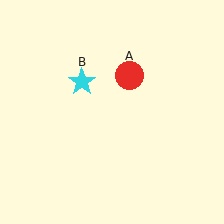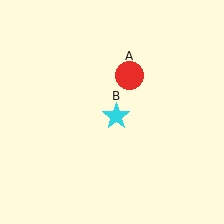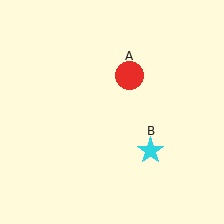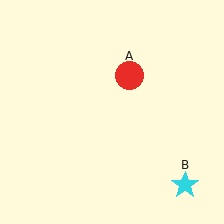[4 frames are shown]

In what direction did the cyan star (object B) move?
The cyan star (object B) moved down and to the right.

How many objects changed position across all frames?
1 object changed position: cyan star (object B).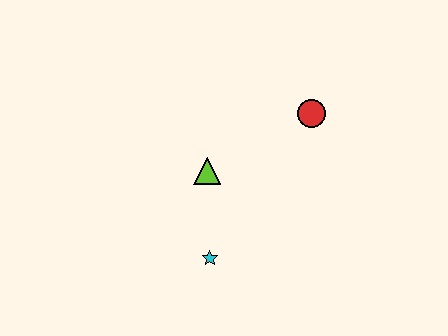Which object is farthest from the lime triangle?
The red circle is farthest from the lime triangle.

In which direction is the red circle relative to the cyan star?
The red circle is above the cyan star.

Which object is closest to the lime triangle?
The cyan star is closest to the lime triangle.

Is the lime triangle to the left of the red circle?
Yes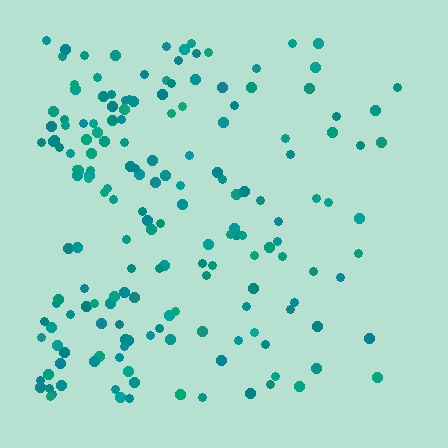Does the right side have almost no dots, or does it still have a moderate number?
Still a moderate number, just noticeably fewer than the left.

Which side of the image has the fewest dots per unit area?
The right.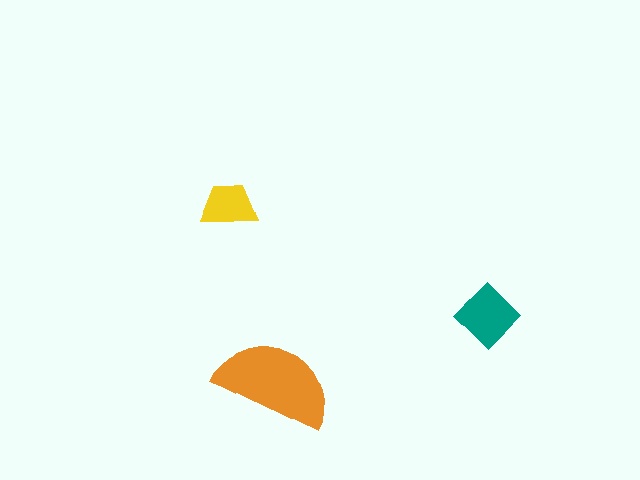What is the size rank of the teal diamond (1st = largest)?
2nd.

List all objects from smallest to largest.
The yellow trapezoid, the teal diamond, the orange semicircle.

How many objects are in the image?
There are 3 objects in the image.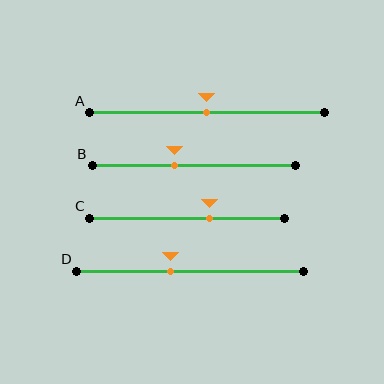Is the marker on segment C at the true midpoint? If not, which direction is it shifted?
No, the marker on segment C is shifted to the right by about 12% of the segment length.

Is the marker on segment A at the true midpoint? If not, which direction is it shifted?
Yes, the marker on segment A is at the true midpoint.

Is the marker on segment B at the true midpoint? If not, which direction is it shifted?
No, the marker on segment B is shifted to the left by about 10% of the segment length.